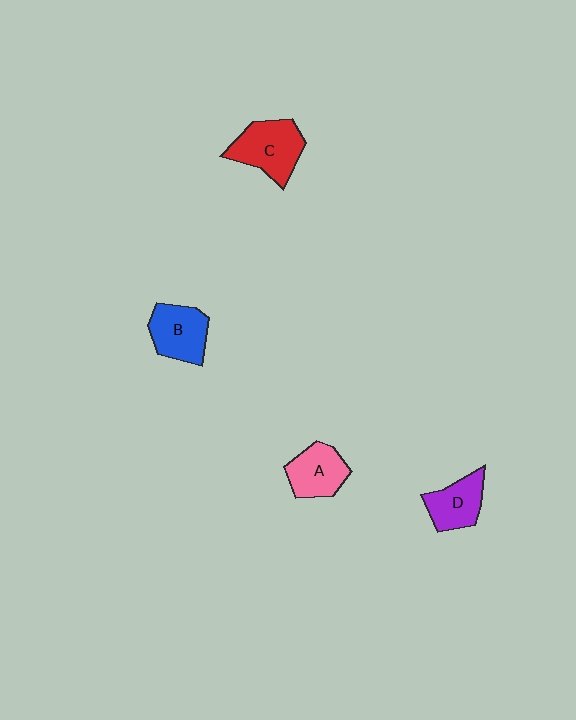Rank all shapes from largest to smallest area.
From largest to smallest: C (red), B (blue), A (pink), D (purple).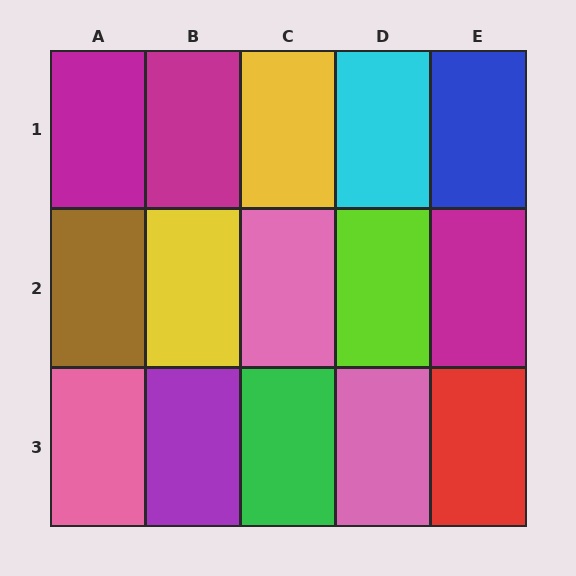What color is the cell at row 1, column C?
Yellow.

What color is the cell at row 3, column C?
Green.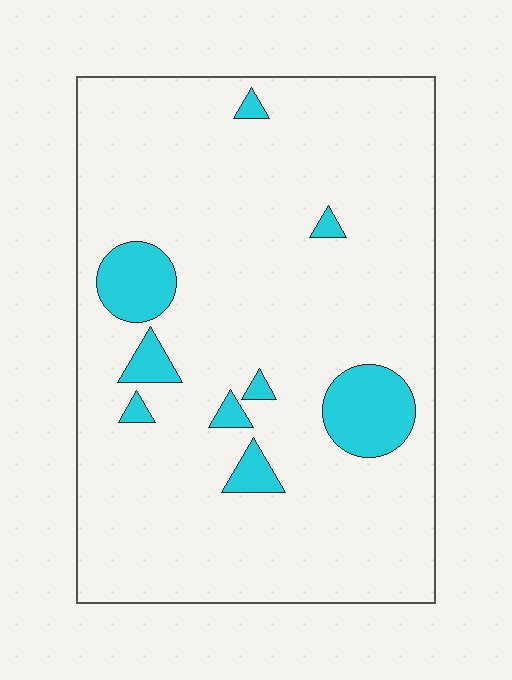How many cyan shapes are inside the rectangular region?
9.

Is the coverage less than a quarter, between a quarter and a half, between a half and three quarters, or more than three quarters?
Less than a quarter.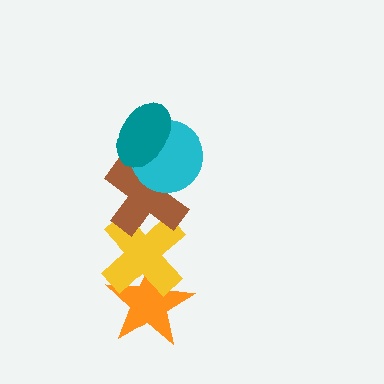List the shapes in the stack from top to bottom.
From top to bottom: the teal ellipse, the cyan circle, the brown cross, the yellow cross, the orange star.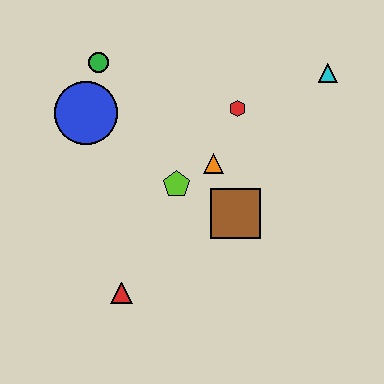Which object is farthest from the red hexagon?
The red triangle is farthest from the red hexagon.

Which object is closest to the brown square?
The orange triangle is closest to the brown square.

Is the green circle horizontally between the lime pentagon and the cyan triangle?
No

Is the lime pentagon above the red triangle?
Yes